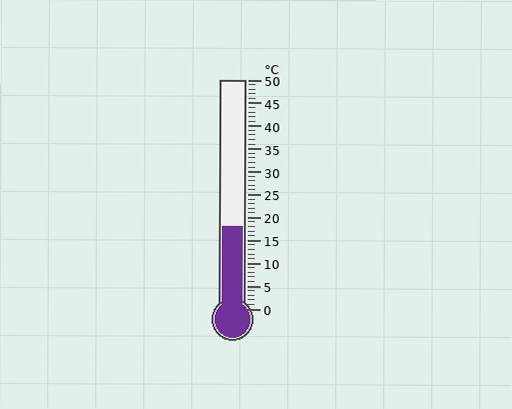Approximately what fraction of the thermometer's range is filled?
The thermometer is filled to approximately 35% of its range.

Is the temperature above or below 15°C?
The temperature is above 15°C.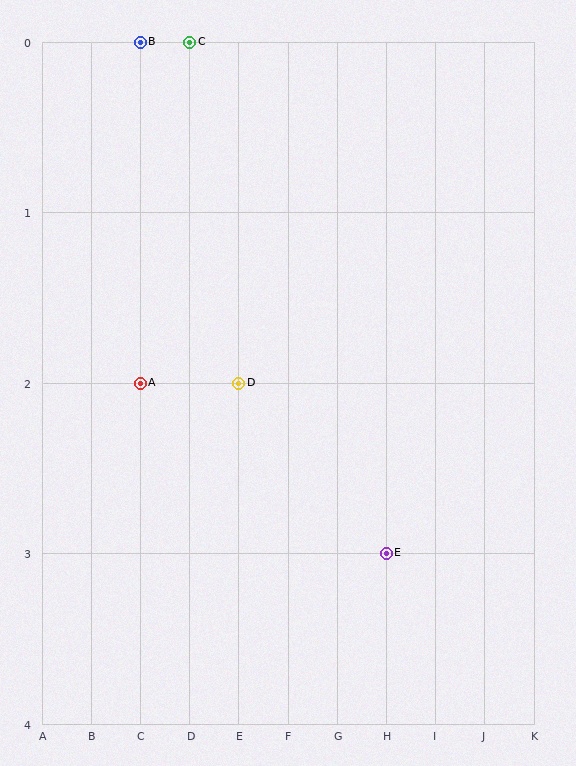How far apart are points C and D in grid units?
Points C and D are 1 column and 2 rows apart (about 2.2 grid units diagonally).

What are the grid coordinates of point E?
Point E is at grid coordinates (H, 3).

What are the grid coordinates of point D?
Point D is at grid coordinates (E, 2).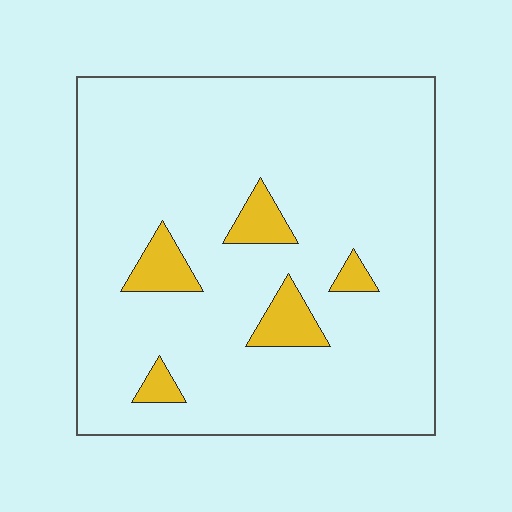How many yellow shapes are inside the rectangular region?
5.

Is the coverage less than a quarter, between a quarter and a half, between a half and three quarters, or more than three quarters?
Less than a quarter.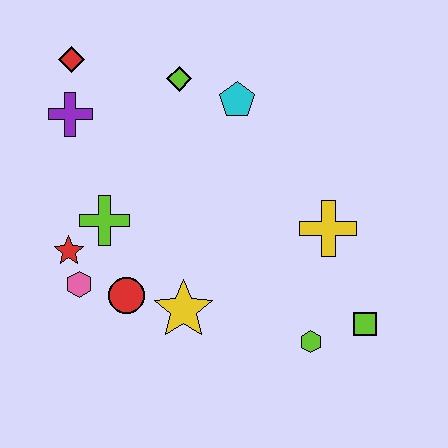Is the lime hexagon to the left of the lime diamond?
No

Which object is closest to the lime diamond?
The cyan pentagon is closest to the lime diamond.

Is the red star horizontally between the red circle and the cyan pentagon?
No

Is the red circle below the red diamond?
Yes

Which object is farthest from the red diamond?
The lime square is farthest from the red diamond.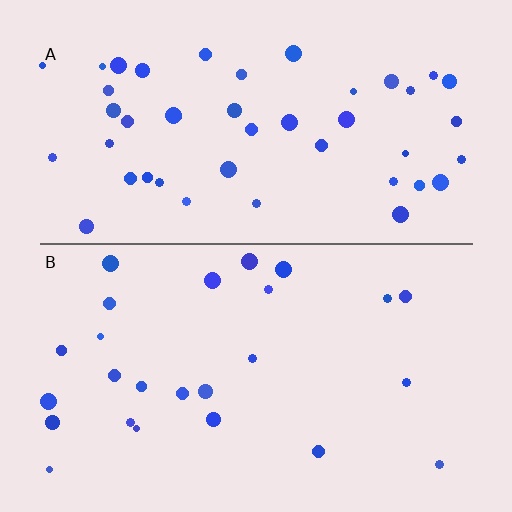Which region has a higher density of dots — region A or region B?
A (the top).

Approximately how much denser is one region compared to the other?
Approximately 1.8× — region A over region B.